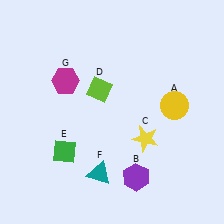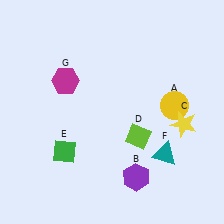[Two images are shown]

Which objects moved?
The objects that moved are: the yellow star (C), the lime diamond (D), the teal triangle (F).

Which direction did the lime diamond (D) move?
The lime diamond (D) moved down.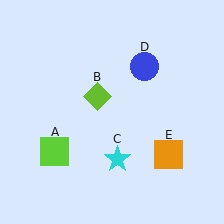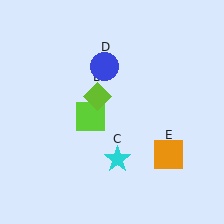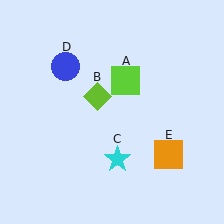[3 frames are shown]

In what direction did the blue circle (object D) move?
The blue circle (object D) moved left.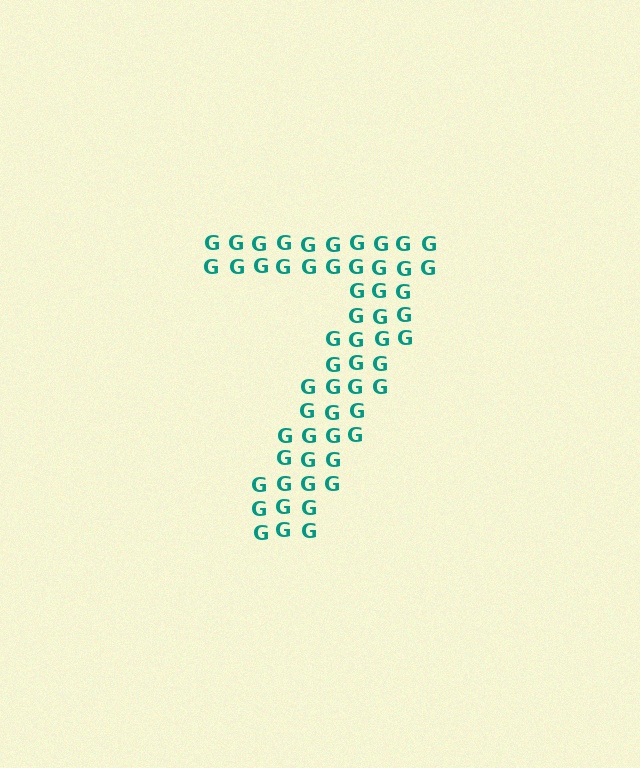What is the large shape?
The large shape is the digit 7.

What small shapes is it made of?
It is made of small letter G's.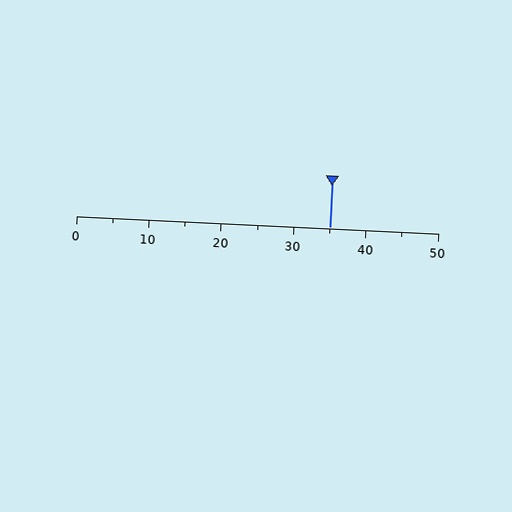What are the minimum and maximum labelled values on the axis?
The axis runs from 0 to 50.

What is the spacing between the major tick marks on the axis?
The major ticks are spaced 10 apart.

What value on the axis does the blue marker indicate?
The marker indicates approximately 35.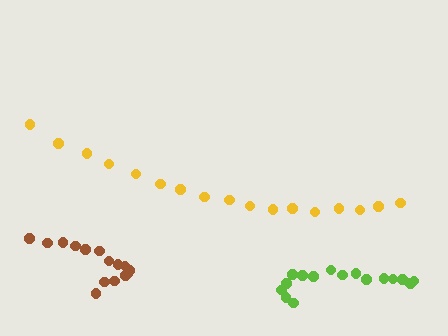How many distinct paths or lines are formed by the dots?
There are 3 distinct paths.